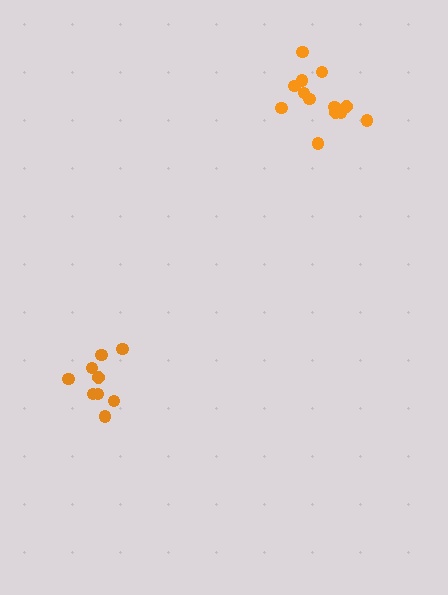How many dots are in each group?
Group 1: 13 dots, Group 2: 9 dots (22 total).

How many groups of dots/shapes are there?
There are 2 groups.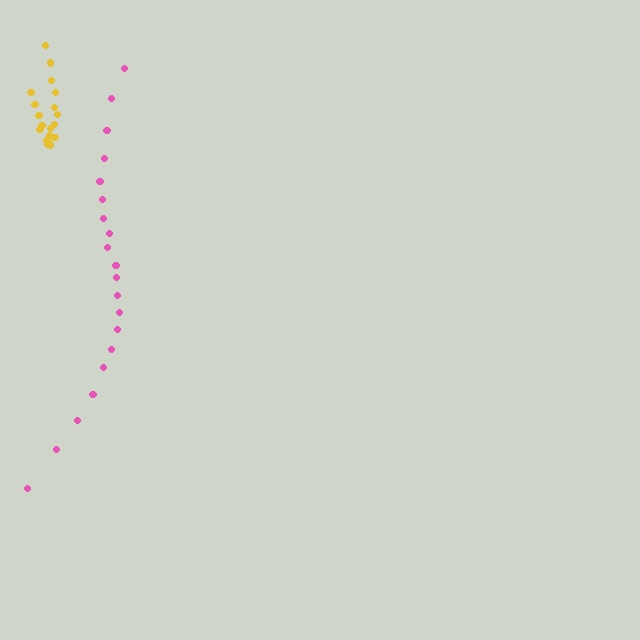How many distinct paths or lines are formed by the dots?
There are 2 distinct paths.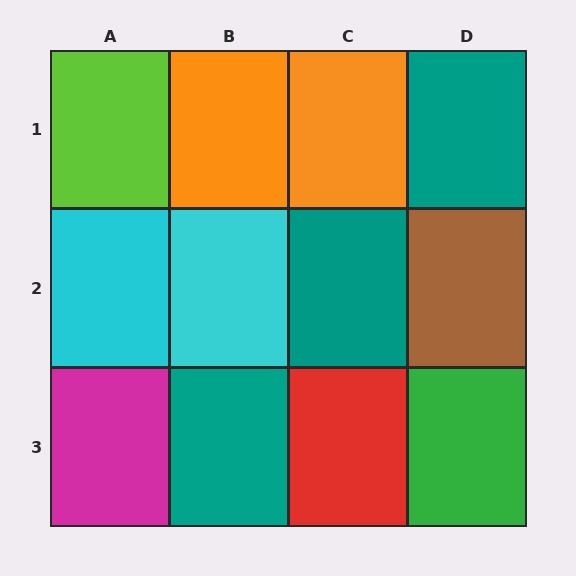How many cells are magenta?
1 cell is magenta.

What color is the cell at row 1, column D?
Teal.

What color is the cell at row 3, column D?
Green.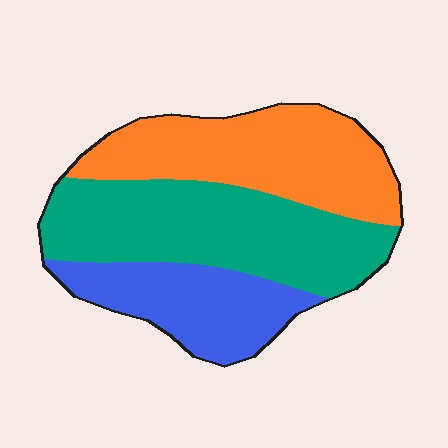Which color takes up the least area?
Blue, at roughly 25%.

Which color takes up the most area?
Teal, at roughly 40%.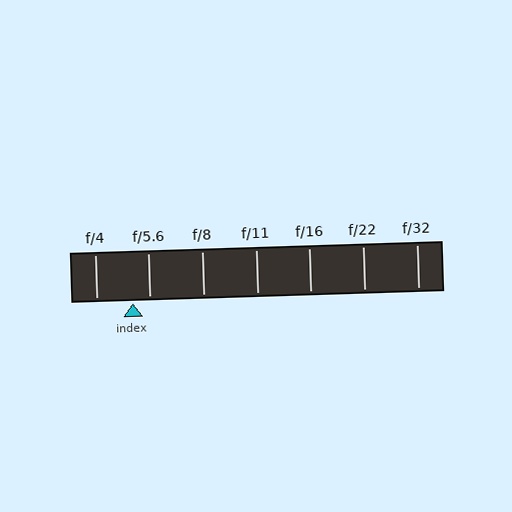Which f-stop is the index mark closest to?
The index mark is closest to f/5.6.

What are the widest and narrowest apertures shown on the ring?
The widest aperture shown is f/4 and the narrowest is f/32.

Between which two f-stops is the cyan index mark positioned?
The index mark is between f/4 and f/5.6.